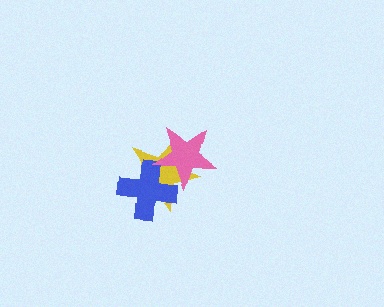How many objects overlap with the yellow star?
2 objects overlap with the yellow star.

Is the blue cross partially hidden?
Yes, it is partially covered by another shape.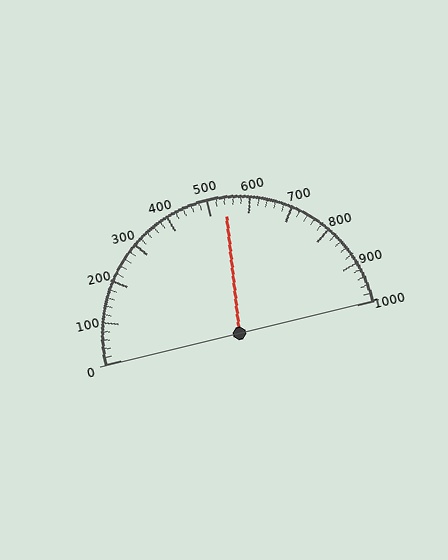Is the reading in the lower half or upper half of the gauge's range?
The reading is in the upper half of the range (0 to 1000).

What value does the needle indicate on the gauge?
The needle indicates approximately 540.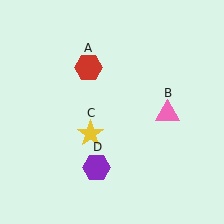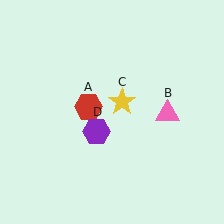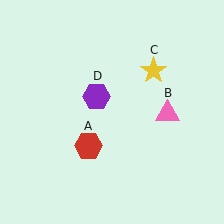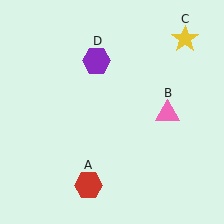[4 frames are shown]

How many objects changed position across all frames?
3 objects changed position: red hexagon (object A), yellow star (object C), purple hexagon (object D).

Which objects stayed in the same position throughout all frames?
Pink triangle (object B) remained stationary.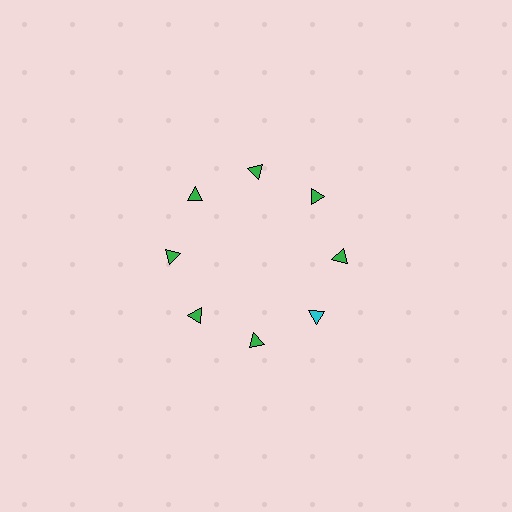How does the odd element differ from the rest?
It has a different color: cyan instead of green.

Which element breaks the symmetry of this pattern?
The cyan triangle at roughly the 4 o'clock position breaks the symmetry. All other shapes are green triangles.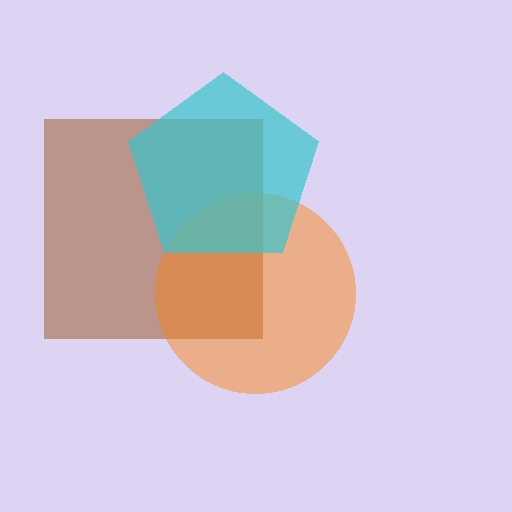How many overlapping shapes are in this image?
There are 3 overlapping shapes in the image.